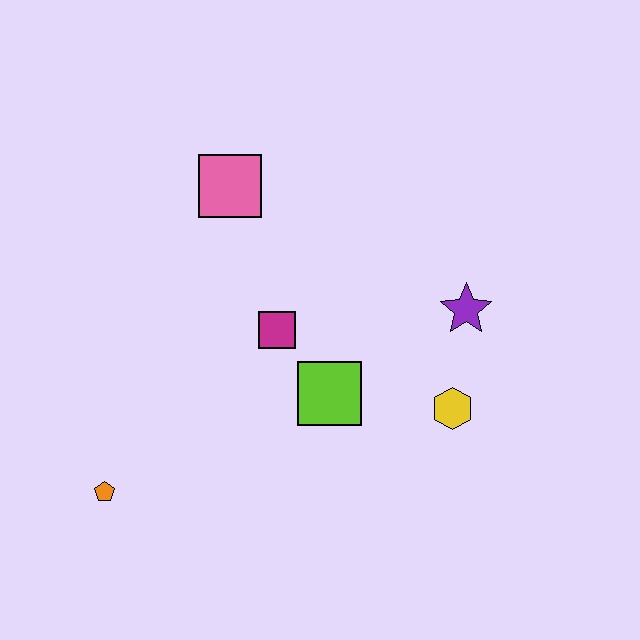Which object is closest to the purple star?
The yellow hexagon is closest to the purple star.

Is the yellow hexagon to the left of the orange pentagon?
No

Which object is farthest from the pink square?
The orange pentagon is farthest from the pink square.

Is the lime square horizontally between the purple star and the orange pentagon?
Yes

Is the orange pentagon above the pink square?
No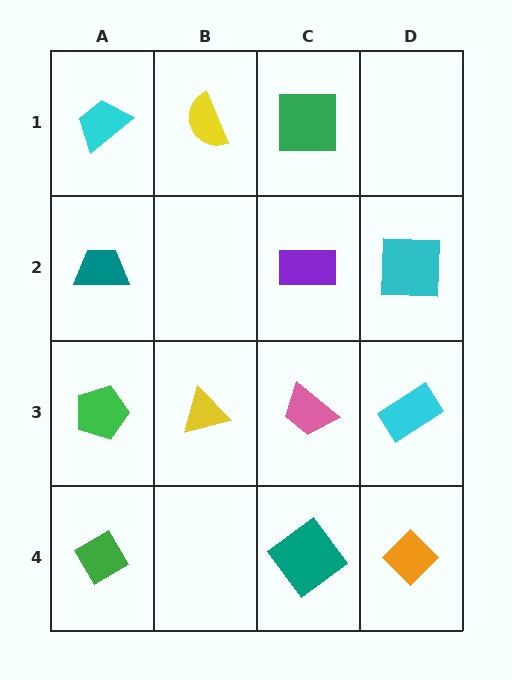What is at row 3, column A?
A green pentagon.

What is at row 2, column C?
A purple rectangle.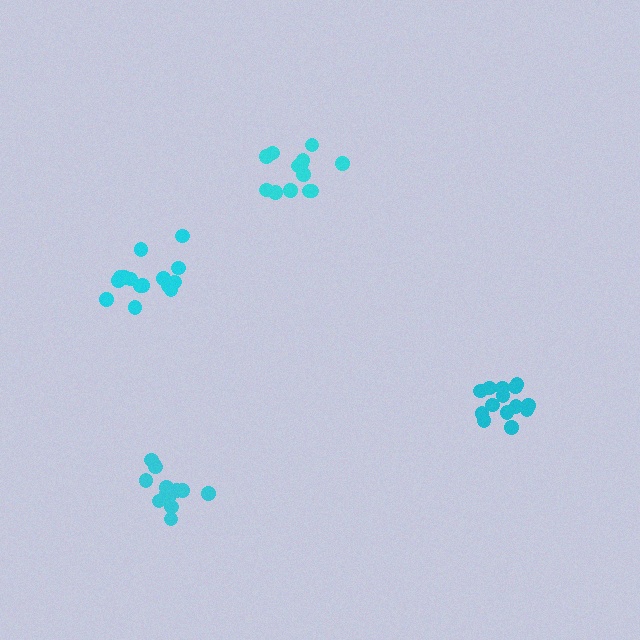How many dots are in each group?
Group 1: 15 dots, Group 2: 14 dots, Group 3: 13 dots, Group 4: 14 dots (56 total).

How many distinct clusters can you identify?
There are 4 distinct clusters.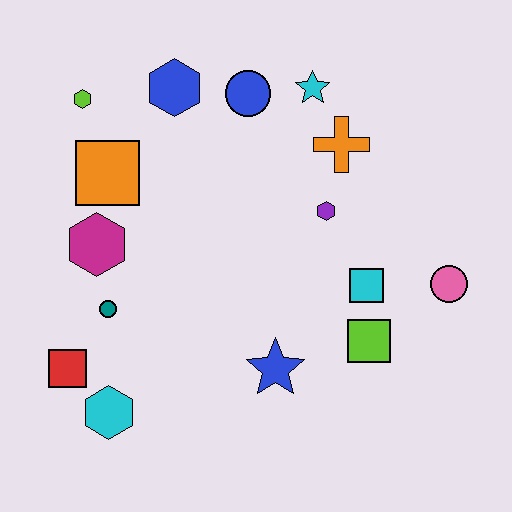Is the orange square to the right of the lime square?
No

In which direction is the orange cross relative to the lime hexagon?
The orange cross is to the right of the lime hexagon.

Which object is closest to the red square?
The cyan hexagon is closest to the red square.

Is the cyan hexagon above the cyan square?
No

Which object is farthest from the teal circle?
The pink circle is farthest from the teal circle.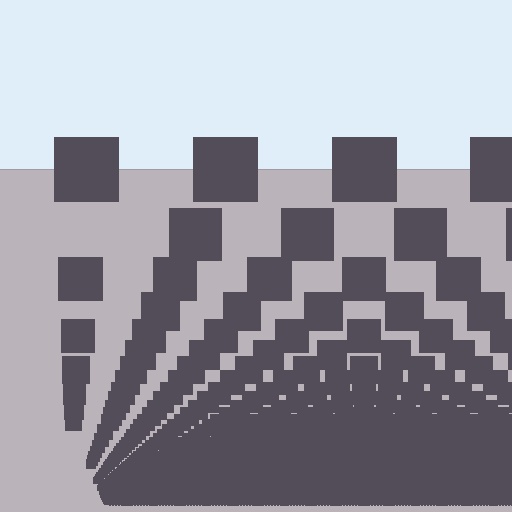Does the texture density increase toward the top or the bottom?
Density increases toward the bottom.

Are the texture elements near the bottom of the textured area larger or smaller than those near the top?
Smaller. The gradient is inverted — elements near the bottom are smaller and denser.